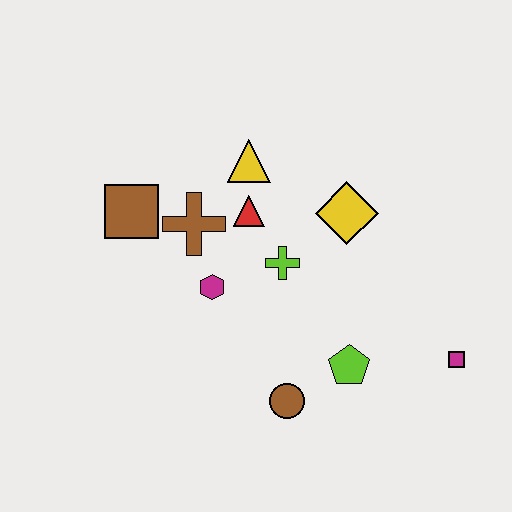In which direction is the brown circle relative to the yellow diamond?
The brown circle is below the yellow diamond.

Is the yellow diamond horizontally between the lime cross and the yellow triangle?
No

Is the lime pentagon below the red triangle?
Yes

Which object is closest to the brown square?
The brown cross is closest to the brown square.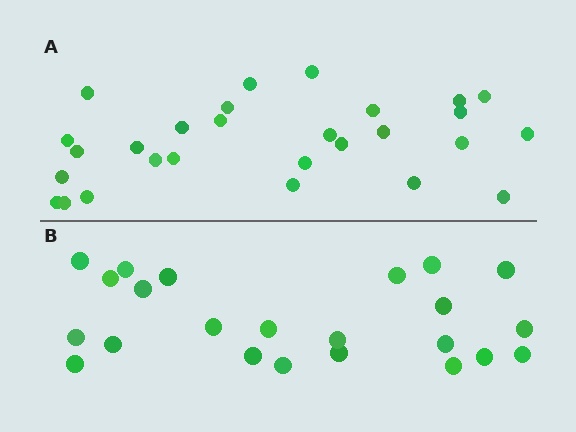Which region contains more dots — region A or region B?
Region A (the top region) has more dots.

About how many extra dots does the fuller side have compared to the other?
Region A has about 5 more dots than region B.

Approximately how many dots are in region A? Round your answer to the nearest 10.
About 30 dots. (The exact count is 28, which rounds to 30.)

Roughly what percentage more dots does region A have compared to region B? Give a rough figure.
About 20% more.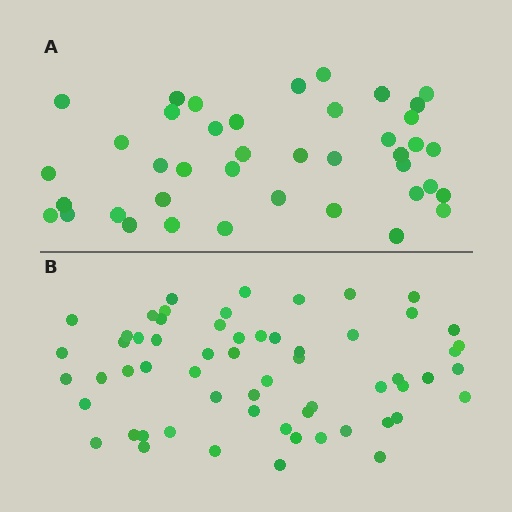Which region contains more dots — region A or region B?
Region B (the bottom region) has more dots.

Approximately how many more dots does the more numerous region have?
Region B has approximately 20 more dots than region A.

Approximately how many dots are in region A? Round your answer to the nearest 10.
About 40 dots. (The exact count is 41, which rounds to 40.)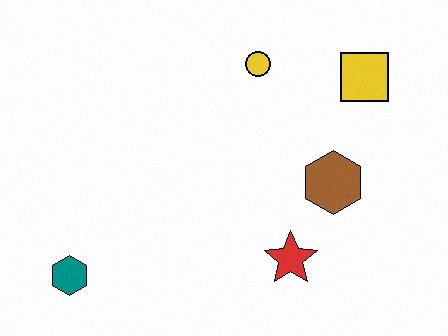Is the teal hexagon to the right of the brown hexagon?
No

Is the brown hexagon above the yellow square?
No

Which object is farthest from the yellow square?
The teal hexagon is farthest from the yellow square.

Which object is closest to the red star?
The brown hexagon is closest to the red star.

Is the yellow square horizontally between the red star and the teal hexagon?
No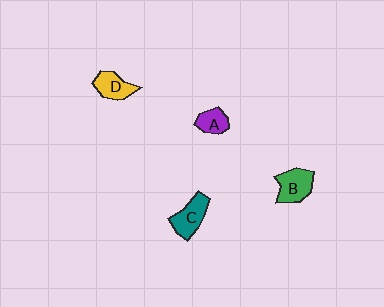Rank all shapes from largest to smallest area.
From largest to smallest: B (green), C (teal), D (yellow), A (purple).